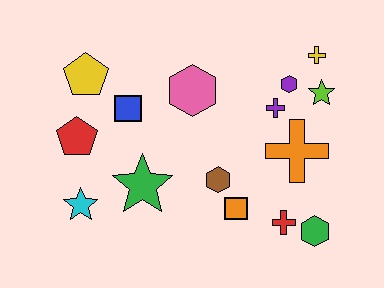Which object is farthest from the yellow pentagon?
The green hexagon is farthest from the yellow pentagon.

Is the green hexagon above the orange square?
No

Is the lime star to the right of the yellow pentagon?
Yes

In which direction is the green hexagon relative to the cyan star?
The green hexagon is to the right of the cyan star.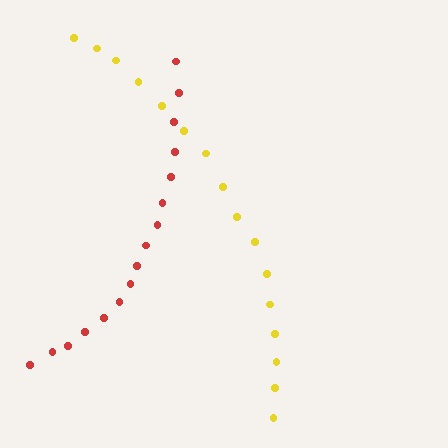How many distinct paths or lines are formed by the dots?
There are 2 distinct paths.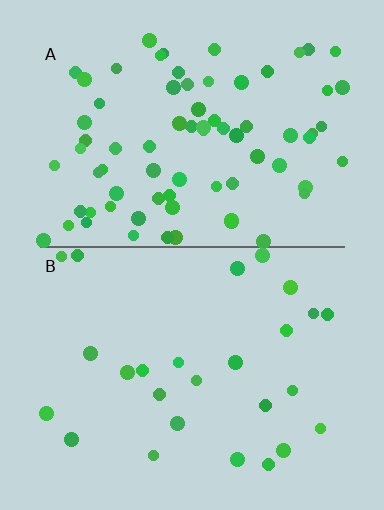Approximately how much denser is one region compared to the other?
Approximately 2.9× — region A over region B.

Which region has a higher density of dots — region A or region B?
A (the top).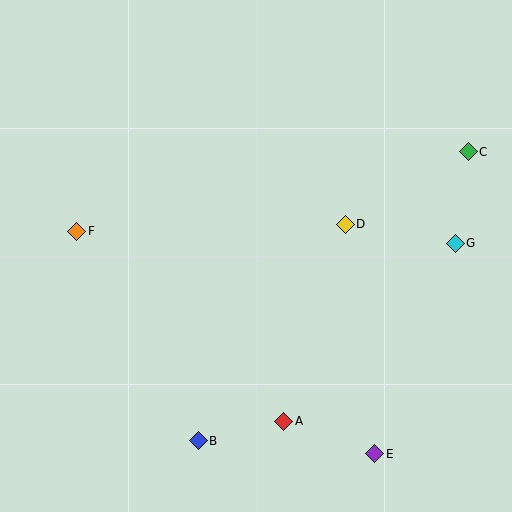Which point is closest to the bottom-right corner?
Point E is closest to the bottom-right corner.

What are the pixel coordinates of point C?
Point C is at (468, 152).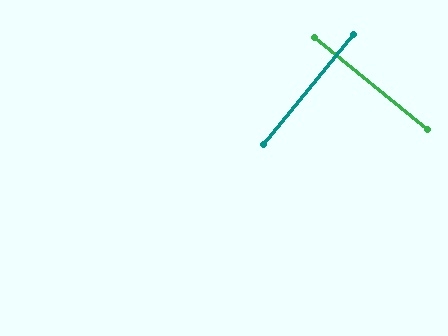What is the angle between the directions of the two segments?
Approximately 89 degrees.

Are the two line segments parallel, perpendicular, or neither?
Perpendicular — they meet at approximately 89°.